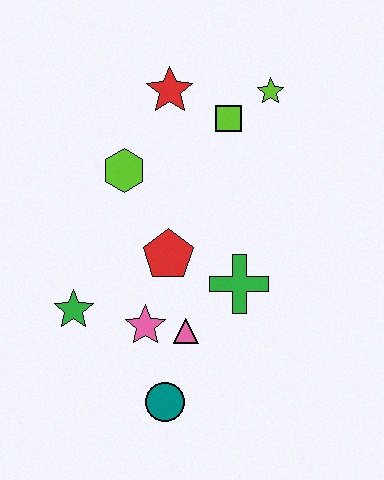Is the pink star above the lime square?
No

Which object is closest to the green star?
The pink star is closest to the green star.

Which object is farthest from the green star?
The lime star is farthest from the green star.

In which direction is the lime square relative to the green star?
The lime square is above the green star.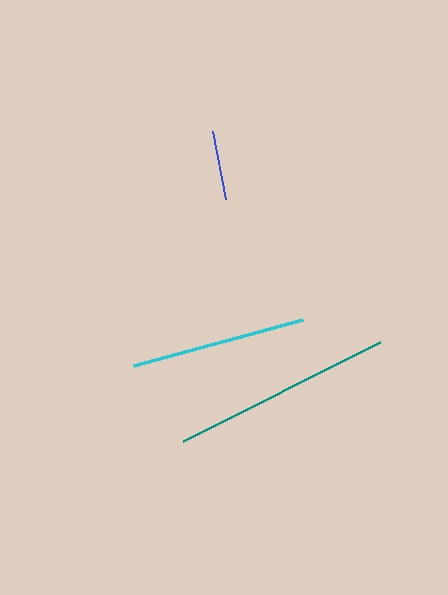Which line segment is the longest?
The teal line is the longest at approximately 220 pixels.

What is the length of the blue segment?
The blue segment is approximately 69 pixels long.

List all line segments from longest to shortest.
From longest to shortest: teal, cyan, blue.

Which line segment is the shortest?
The blue line is the shortest at approximately 69 pixels.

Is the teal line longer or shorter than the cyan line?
The teal line is longer than the cyan line.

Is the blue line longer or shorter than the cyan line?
The cyan line is longer than the blue line.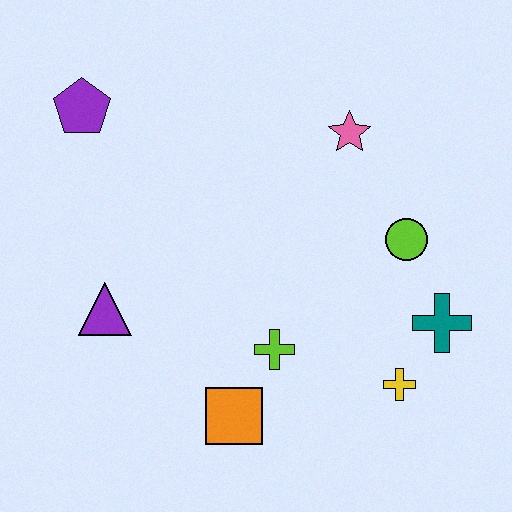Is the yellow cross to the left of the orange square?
No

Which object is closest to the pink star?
The lime circle is closest to the pink star.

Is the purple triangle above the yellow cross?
Yes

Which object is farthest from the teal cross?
The purple pentagon is farthest from the teal cross.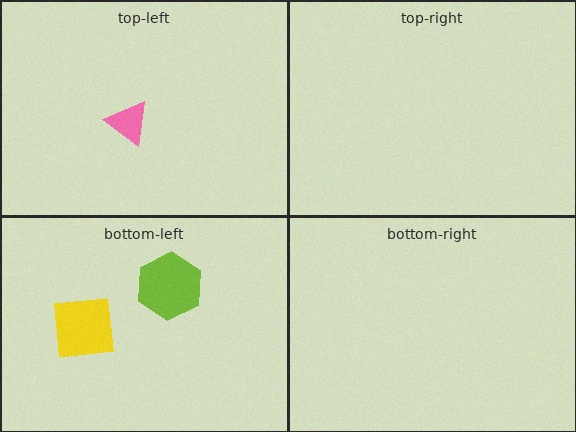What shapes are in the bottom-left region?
The lime hexagon, the yellow square.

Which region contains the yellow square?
The bottom-left region.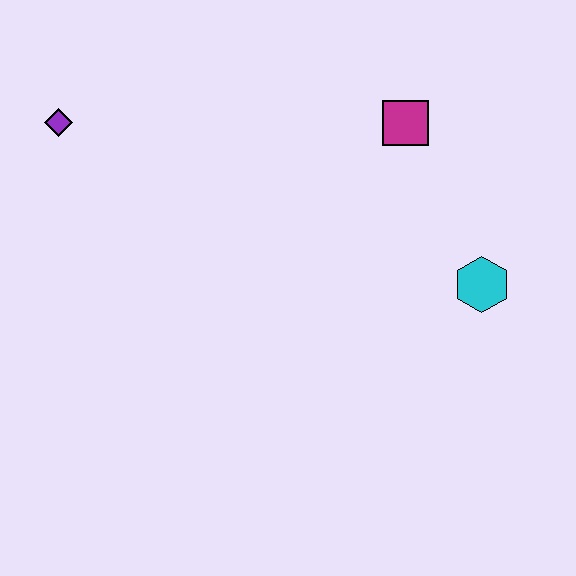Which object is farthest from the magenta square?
The purple diamond is farthest from the magenta square.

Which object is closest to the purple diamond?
The magenta square is closest to the purple diamond.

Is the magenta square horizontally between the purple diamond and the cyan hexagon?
Yes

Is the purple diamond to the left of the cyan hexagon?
Yes